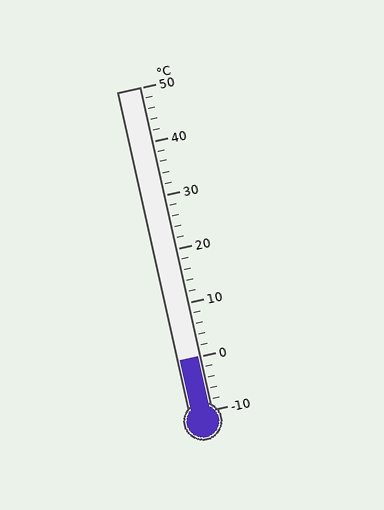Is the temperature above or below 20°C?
The temperature is below 20°C.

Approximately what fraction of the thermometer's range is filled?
The thermometer is filled to approximately 15% of its range.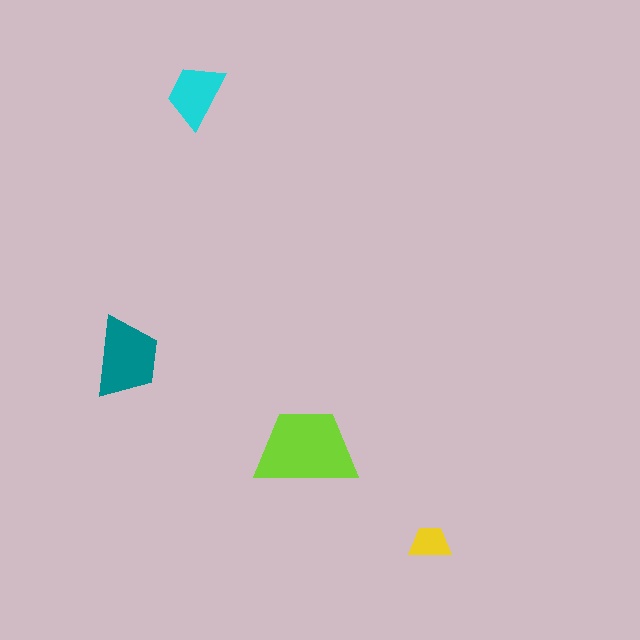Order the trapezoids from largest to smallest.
the lime one, the teal one, the cyan one, the yellow one.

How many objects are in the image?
There are 4 objects in the image.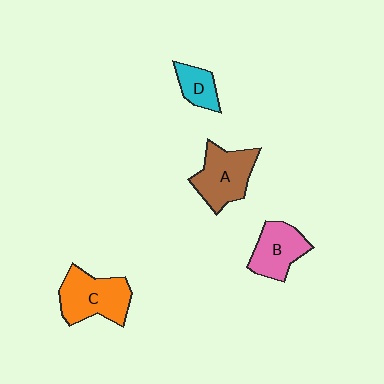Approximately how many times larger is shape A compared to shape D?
Approximately 2.0 times.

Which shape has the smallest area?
Shape D (cyan).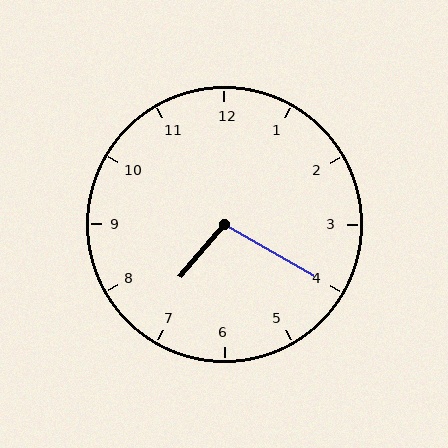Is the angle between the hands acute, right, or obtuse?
It is obtuse.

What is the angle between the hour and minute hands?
Approximately 100 degrees.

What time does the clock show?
7:20.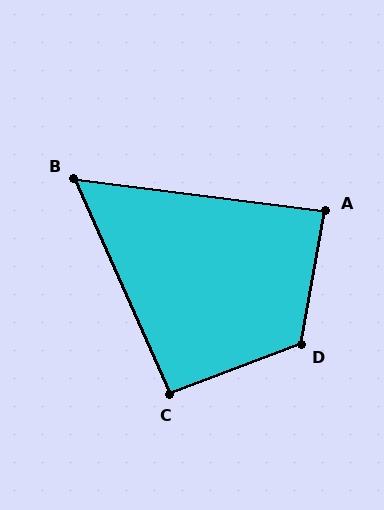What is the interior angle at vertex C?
Approximately 93 degrees (approximately right).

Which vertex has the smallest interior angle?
B, at approximately 59 degrees.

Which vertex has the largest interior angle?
D, at approximately 121 degrees.